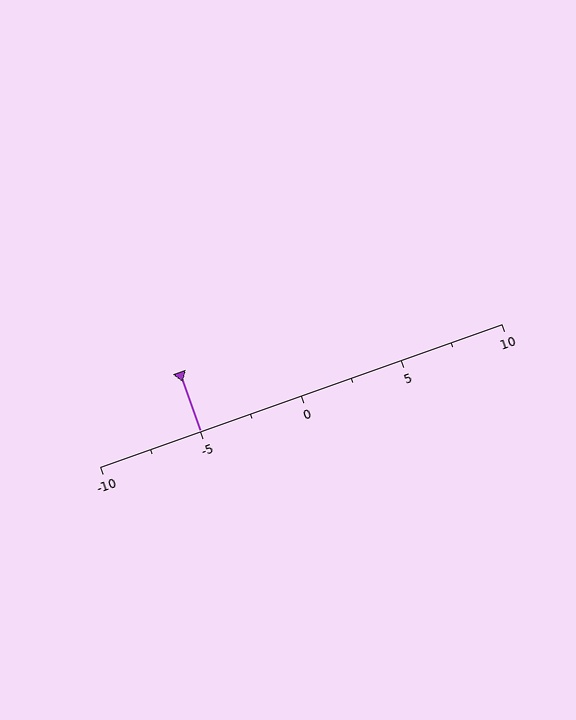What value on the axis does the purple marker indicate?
The marker indicates approximately -5.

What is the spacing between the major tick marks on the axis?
The major ticks are spaced 5 apart.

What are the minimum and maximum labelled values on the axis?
The axis runs from -10 to 10.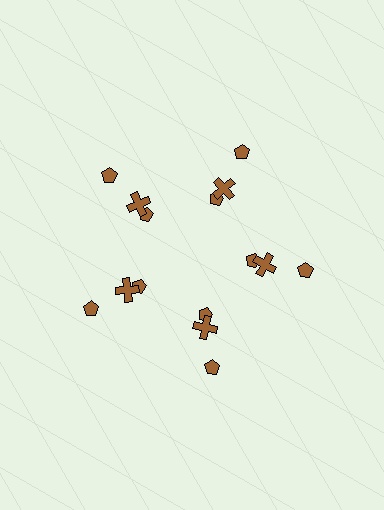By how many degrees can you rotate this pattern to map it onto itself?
The pattern maps onto itself every 72 degrees of rotation.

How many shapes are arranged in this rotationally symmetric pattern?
There are 15 shapes, arranged in 5 groups of 3.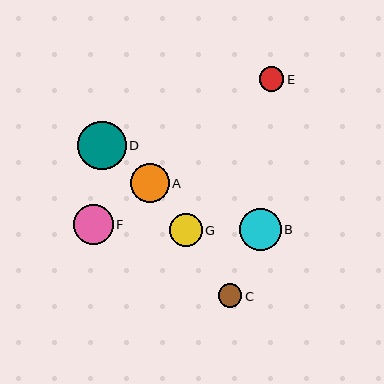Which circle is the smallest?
Circle C is the smallest with a size of approximately 24 pixels.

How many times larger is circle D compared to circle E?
Circle D is approximately 2.0 times the size of circle E.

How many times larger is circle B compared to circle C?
Circle B is approximately 1.8 times the size of circle C.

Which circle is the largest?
Circle D is the largest with a size of approximately 49 pixels.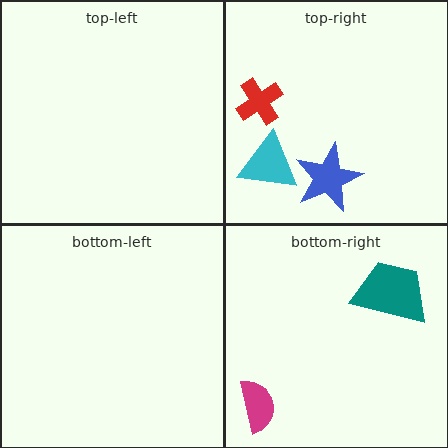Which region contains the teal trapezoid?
The bottom-right region.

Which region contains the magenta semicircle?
The bottom-right region.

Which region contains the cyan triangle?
The top-right region.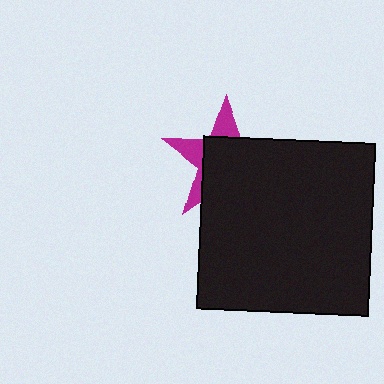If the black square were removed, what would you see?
You would see the complete magenta star.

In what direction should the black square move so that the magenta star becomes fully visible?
The black square should move toward the lower-right. That is the shortest direction to clear the overlap and leave the magenta star fully visible.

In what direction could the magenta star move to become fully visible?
The magenta star could move toward the upper-left. That would shift it out from behind the black square entirely.